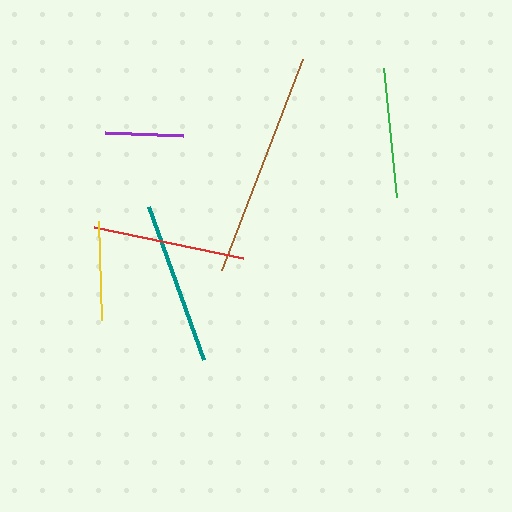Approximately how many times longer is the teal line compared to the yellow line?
The teal line is approximately 1.6 times the length of the yellow line.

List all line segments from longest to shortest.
From longest to shortest: brown, teal, red, green, yellow, purple.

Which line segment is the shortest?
The purple line is the shortest at approximately 78 pixels.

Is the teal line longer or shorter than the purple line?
The teal line is longer than the purple line.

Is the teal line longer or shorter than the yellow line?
The teal line is longer than the yellow line.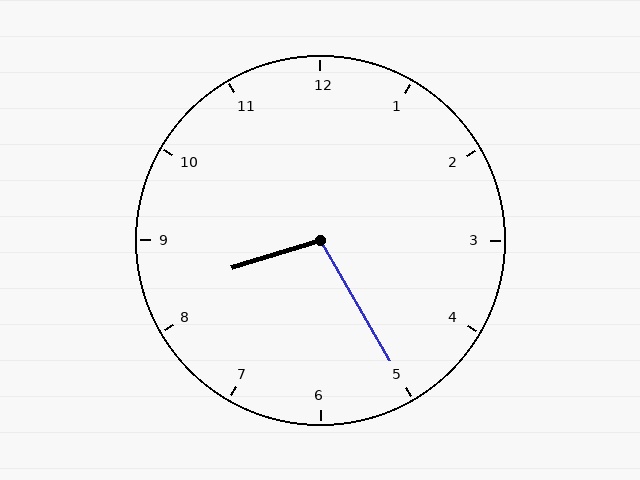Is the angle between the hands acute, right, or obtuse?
It is obtuse.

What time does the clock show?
8:25.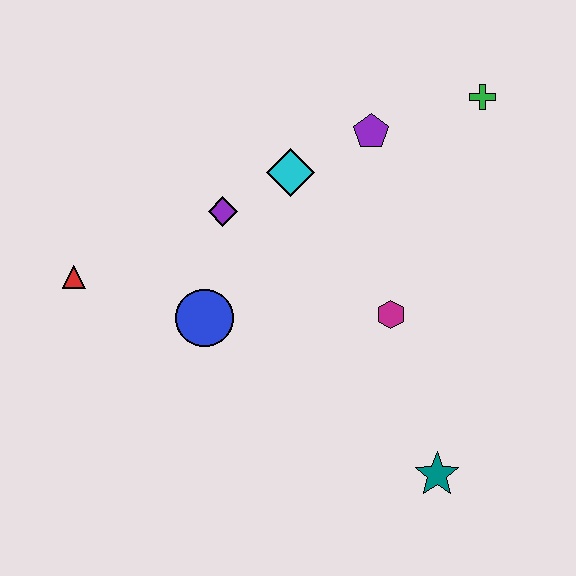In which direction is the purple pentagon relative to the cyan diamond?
The purple pentagon is to the right of the cyan diamond.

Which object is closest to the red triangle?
The blue circle is closest to the red triangle.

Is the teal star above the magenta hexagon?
No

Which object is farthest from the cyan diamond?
The teal star is farthest from the cyan diamond.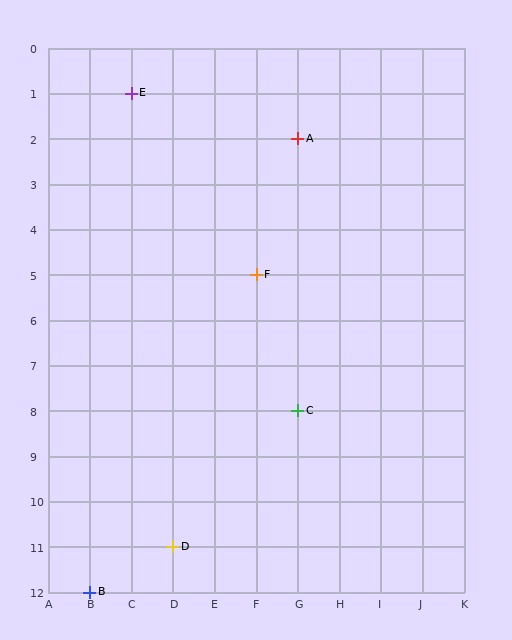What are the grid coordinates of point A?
Point A is at grid coordinates (G, 2).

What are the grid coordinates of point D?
Point D is at grid coordinates (D, 11).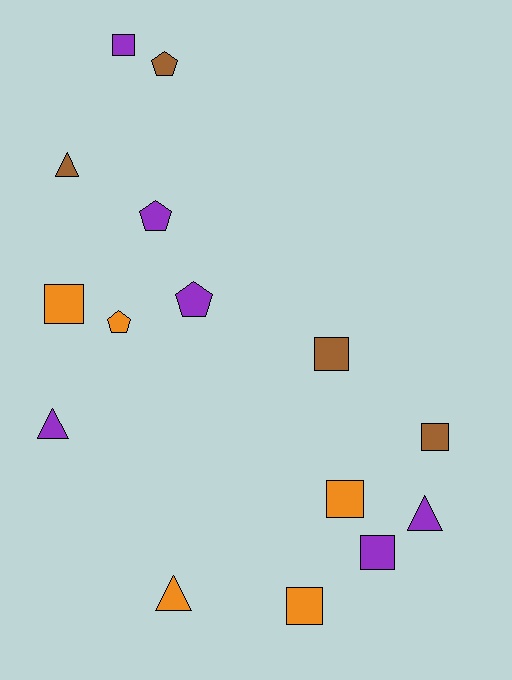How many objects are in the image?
There are 15 objects.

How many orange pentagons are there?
There is 1 orange pentagon.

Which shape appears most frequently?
Square, with 7 objects.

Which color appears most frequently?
Purple, with 6 objects.